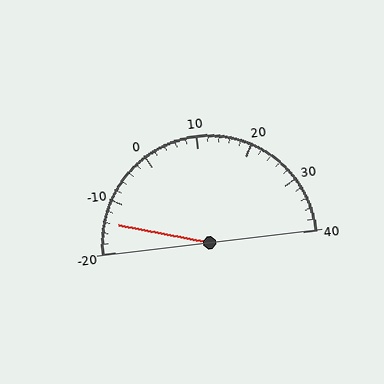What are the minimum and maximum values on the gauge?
The gauge ranges from -20 to 40.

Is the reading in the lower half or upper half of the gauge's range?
The reading is in the lower half of the range (-20 to 40).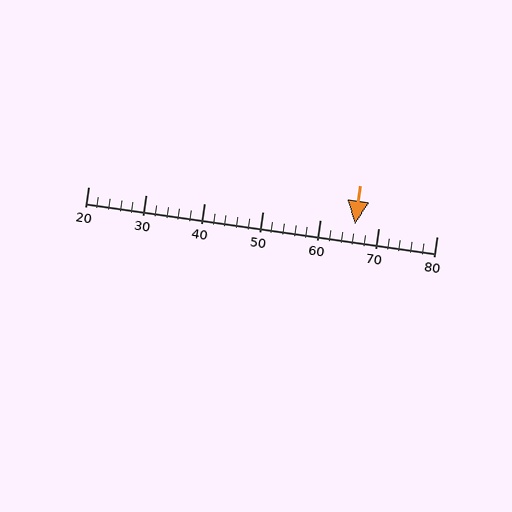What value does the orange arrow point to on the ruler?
The orange arrow points to approximately 66.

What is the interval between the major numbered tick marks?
The major tick marks are spaced 10 units apart.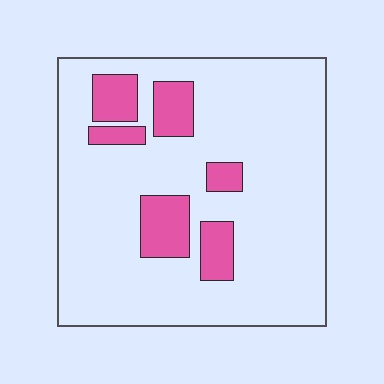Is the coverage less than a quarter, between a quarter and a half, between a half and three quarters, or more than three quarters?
Less than a quarter.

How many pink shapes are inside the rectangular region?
6.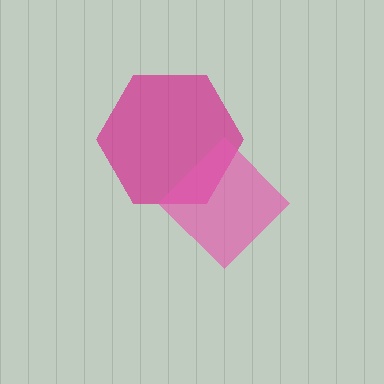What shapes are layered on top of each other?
The layered shapes are: a magenta hexagon, a pink diamond.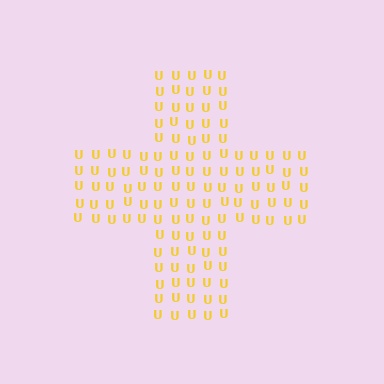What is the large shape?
The large shape is a cross.